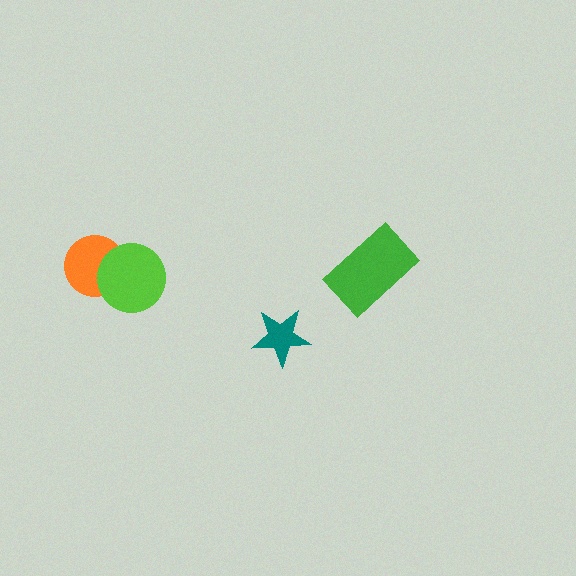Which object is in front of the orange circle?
The lime circle is in front of the orange circle.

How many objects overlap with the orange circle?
1 object overlaps with the orange circle.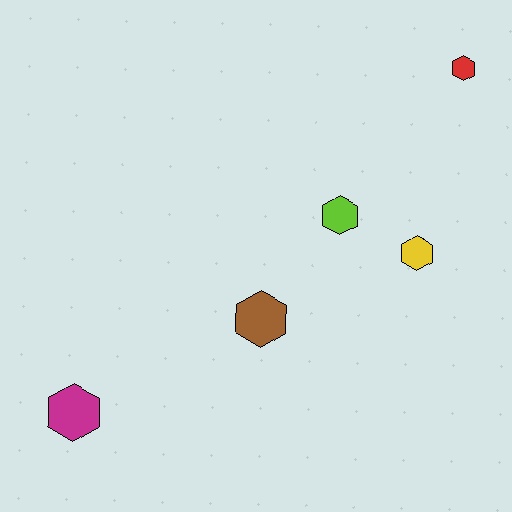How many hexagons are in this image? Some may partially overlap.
There are 5 hexagons.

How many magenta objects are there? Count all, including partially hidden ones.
There is 1 magenta object.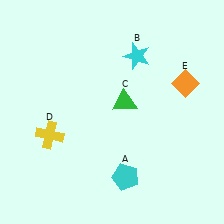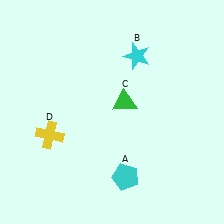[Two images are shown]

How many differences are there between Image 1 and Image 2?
There is 1 difference between the two images.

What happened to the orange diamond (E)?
The orange diamond (E) was removed in Image 2. It was in the top-right area of Image 1.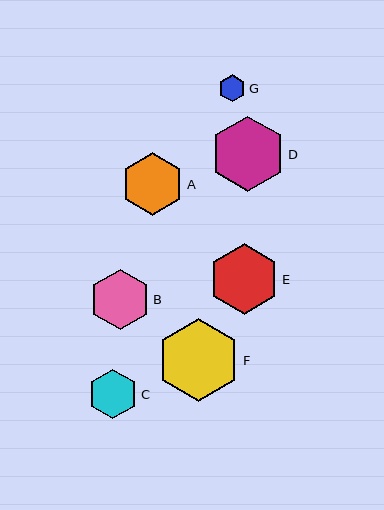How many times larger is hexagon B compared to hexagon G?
Hexagon B is approximately 2.2 times the size of hexagon G.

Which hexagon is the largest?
Hexagon F is the largest with a size of approximately 84 pixels.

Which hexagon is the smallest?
Hexagon G is the smallest with a size of approximately 27 pixels.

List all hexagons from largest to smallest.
From largest to smallest: F, D, E, A, B, C, G.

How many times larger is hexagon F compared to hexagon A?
Hexagon F is approximately 1.3 times the size of hexagon A.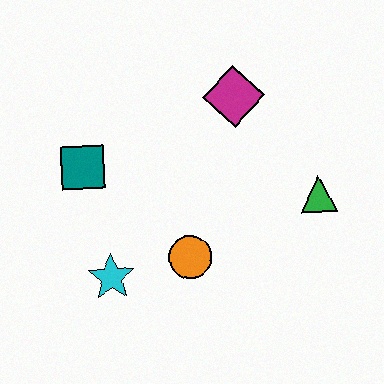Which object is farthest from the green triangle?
The teal square is farthest from the green triangle.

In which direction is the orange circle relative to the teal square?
The orange circle is to the right of the teal square.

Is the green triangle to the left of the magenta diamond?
No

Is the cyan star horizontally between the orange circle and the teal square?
Yes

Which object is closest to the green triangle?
The magenta diamond is closest to the green triangle.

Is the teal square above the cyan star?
Yes